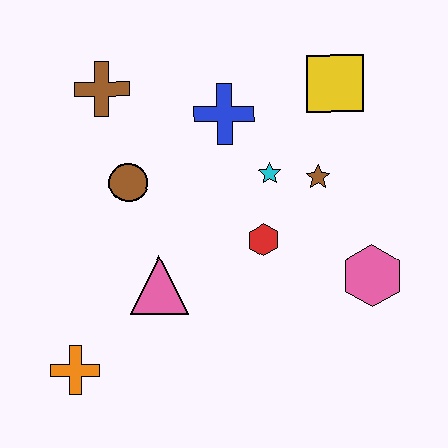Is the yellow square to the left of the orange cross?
No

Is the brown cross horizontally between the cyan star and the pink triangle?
No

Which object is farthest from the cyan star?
The orange cross is farthest from the cyan star.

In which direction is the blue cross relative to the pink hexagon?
The blue cross is above the pink hexagon.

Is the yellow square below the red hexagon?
No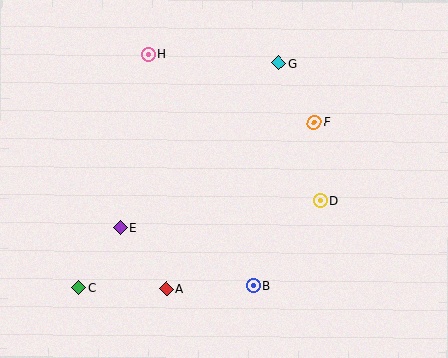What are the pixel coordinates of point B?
Point B is at (253, 286).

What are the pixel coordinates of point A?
Point A is at (166, 289).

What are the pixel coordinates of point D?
Point D is at (320, 201).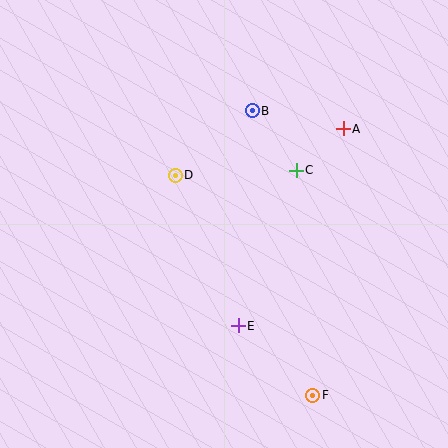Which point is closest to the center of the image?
Point D at (175, 175) is closest to the center.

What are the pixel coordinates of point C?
Point C is at (296, 170).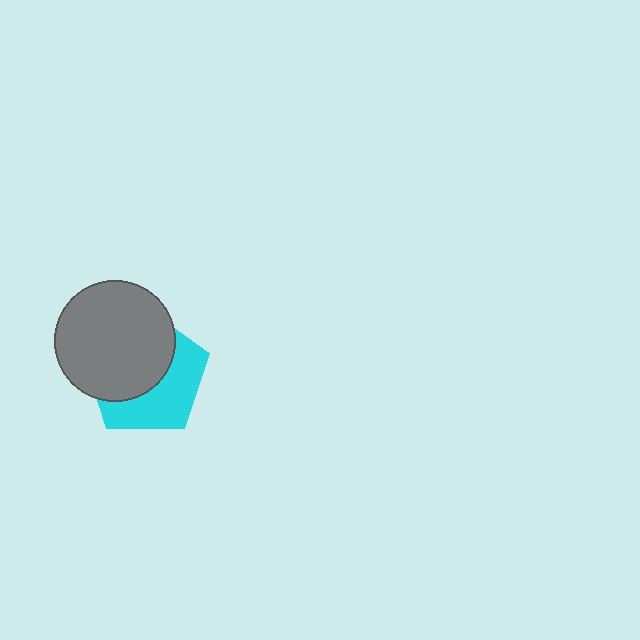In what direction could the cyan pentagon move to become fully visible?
The cyan pentagon could move toward the lower-right. That would shift it out from behind the gray circle entirely.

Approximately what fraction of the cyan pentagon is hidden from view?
Roughly 55% of the cyan pentagon is hidden behind the gray circle.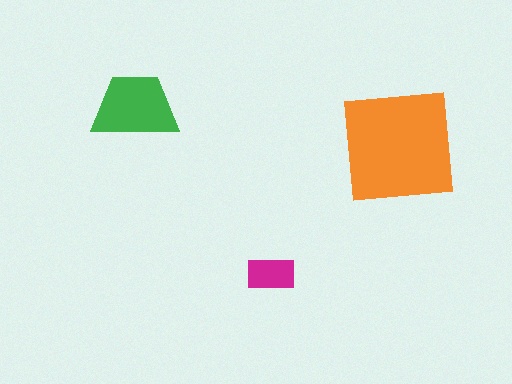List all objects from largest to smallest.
The orange square, the green trapezoid, the magenta rectangle.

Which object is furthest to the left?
The green trapezoid is leftmost.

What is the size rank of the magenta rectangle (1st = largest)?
3rd.